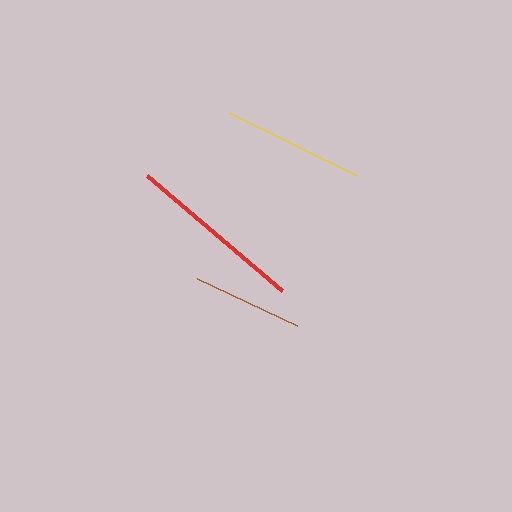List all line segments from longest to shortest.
From longest to shortest: red, yellow, brown.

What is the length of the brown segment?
The brown segment is approximately 110 pixels long.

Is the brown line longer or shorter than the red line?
The red line is longer than the brown line.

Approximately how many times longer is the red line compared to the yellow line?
The red line is approximately 1.2 times the length of the yellow line.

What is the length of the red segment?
The red segment is approximately 177 pixels long.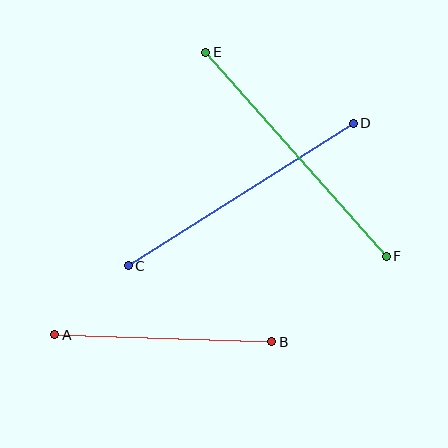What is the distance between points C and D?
The distance is approximately 267 pixels.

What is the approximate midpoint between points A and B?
The midpoint is at approximately (163, 338) pixels.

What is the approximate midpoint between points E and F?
The midpoint is at approximately (296, 154) pixels.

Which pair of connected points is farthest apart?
Points E and F are farthest apart.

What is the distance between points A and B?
The distance is approximately 217 pixels.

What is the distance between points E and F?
The distance is approximately 272 pixels.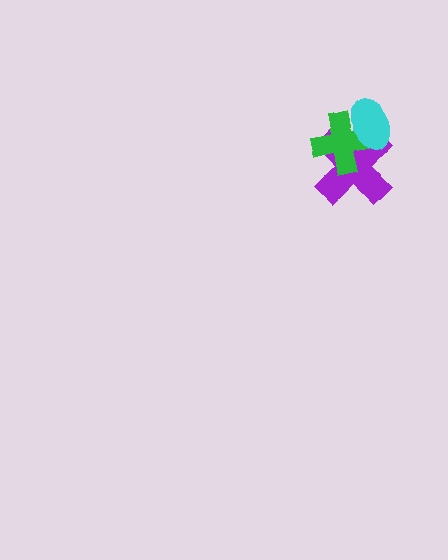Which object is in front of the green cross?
The cyan ellipse is in front of the green cross.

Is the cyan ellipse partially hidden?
No, no other shape covers it.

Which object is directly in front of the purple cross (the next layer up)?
The green cross is directly in front of the purple cross.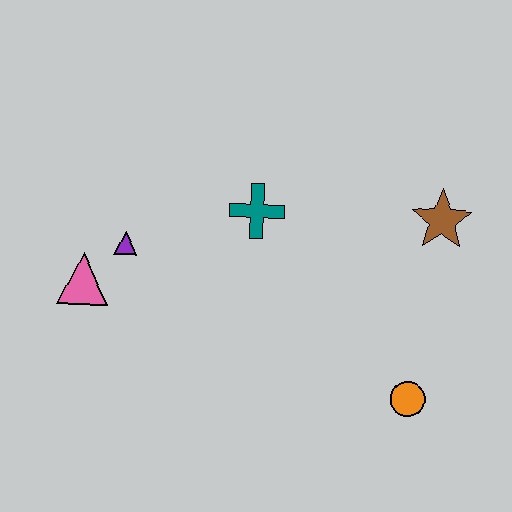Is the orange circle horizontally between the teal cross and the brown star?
Yes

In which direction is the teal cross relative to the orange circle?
The teal cross is above the orange circle.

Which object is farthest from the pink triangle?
The brown star is farthest from the pink triangle.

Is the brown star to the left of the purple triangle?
No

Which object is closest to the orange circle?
The brown star is closest to the orange circle.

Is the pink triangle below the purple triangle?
Yes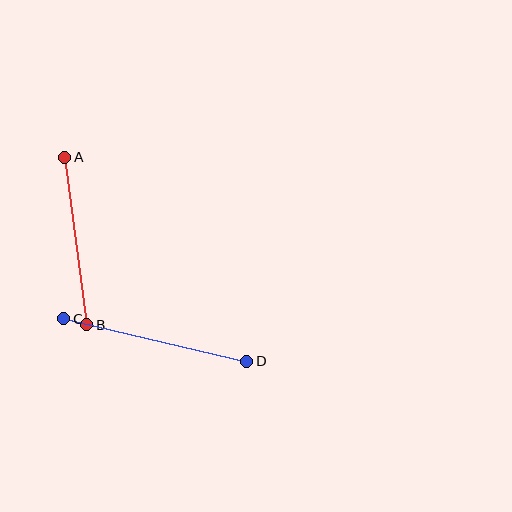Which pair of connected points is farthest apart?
Points C and D are farthest apart.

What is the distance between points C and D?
The distance is approximately 188 pixels.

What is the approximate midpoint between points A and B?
The midpoint is at approximately (76, 241) pixels.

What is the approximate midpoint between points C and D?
The midpoint is at approximately (155, 340) pixels.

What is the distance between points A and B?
The distance is approximately 169 pixels.